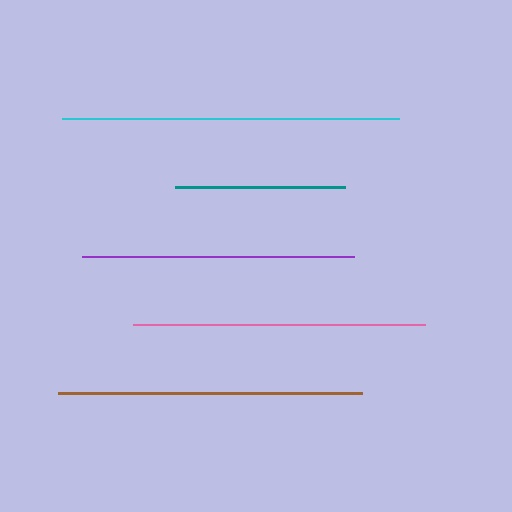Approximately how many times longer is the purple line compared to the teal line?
The purple line is approximately 1.6 times the length of the teal line.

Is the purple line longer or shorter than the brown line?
The brown line is longer than the purple line.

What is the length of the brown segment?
The brown segment is approximately 304 pixels long.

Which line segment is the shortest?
The teal line is the shortest at approximately 170 pixels.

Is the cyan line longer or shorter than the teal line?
The cyan line is longer than the teal line.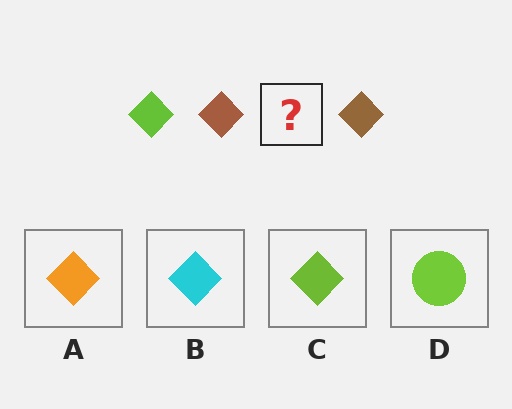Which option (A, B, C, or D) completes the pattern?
C.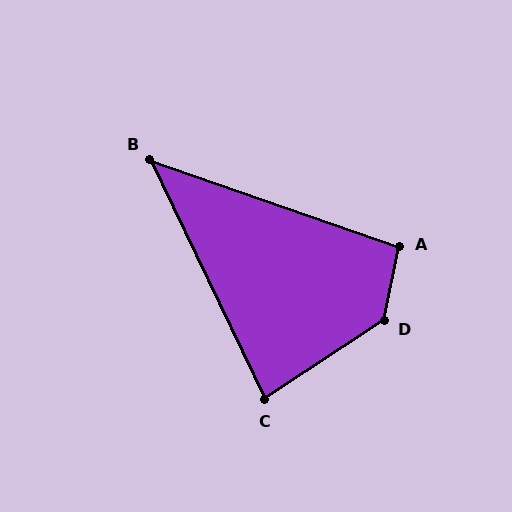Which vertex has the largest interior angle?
D, at approximately 135 degrees.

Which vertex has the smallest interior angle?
B, at approximately 45 degrees.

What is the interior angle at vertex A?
Approximately 98 degrees (obtuse).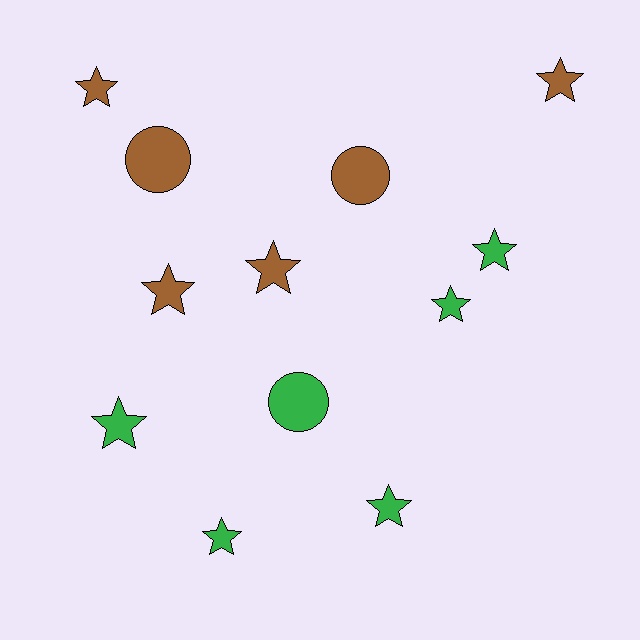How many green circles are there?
There is 1 green circle.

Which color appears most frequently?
Brown, with 6 objects.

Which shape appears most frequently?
Star, with 9 objects.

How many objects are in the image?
There are 12 objects.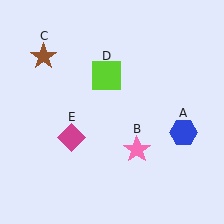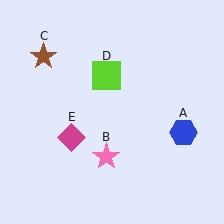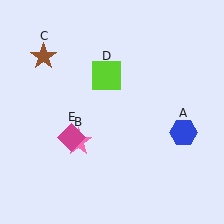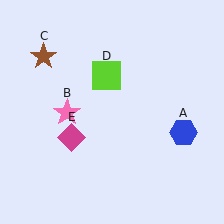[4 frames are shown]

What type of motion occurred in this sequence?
The pink star (object B) rotated clockwise around the center of the scene.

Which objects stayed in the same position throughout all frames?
Blue hexagon (object A) and brown star (object C) and lime square (object D) and magenta diamond (object E) remained stationary.